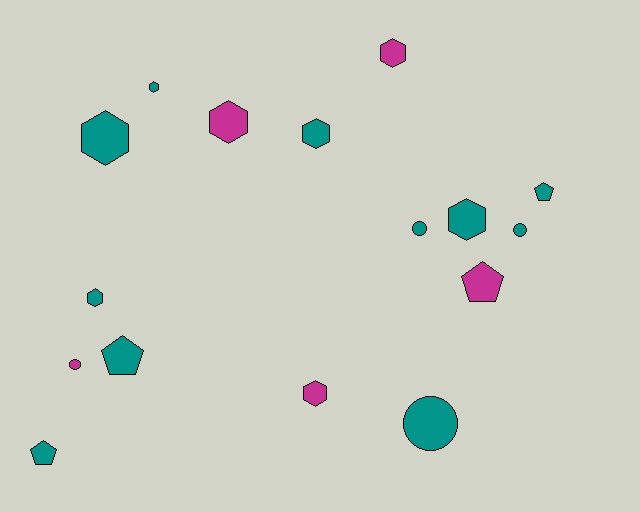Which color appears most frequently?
Teal, with 11 objects.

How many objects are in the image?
There are 16 objects.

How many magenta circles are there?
There is 1 magenta circle.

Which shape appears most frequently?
Hexagon, with 8 objects.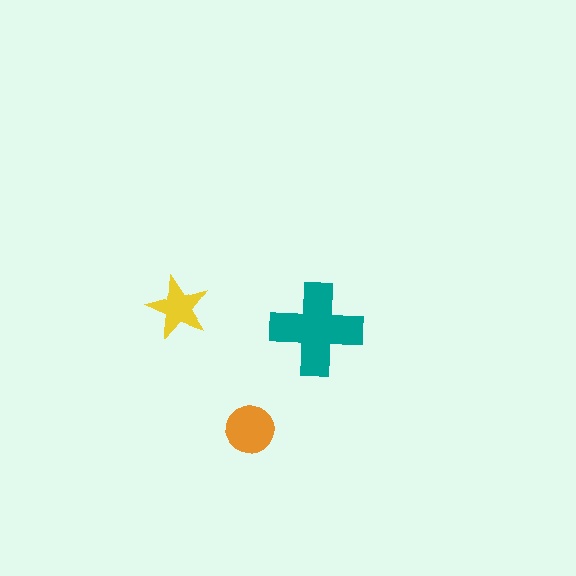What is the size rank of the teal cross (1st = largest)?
1st.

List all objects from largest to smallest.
The teal cross, the orange circle, the yellow star.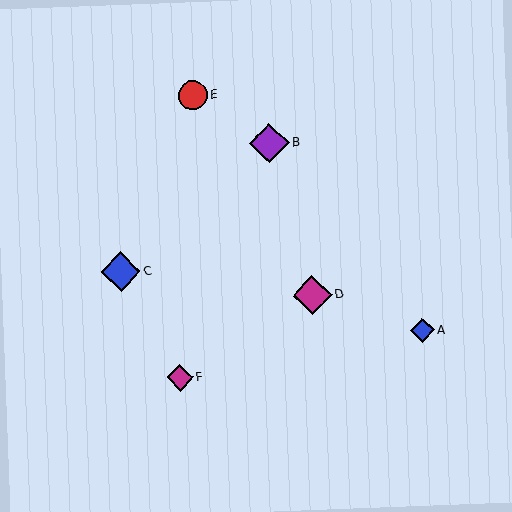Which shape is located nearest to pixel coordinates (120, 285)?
The blue diamond (labeled C) at (121, 272) is nearest to that location.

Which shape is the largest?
The blue diamond (labeled C) is the largest.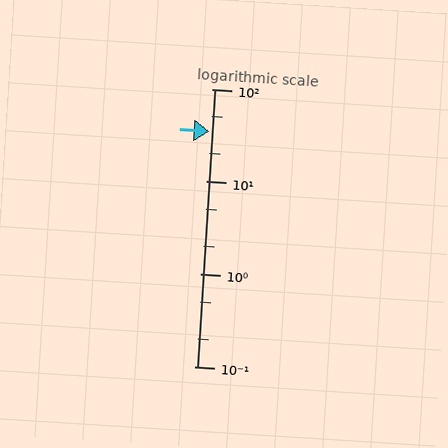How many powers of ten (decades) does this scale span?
The scale spans 3 decades, from 0.1 to 100.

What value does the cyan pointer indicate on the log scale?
The pointer indicates approximately 35.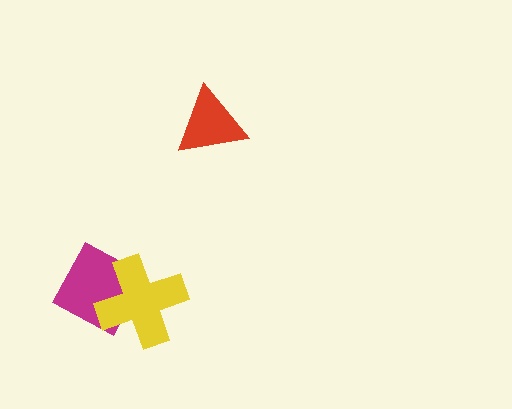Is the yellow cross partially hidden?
No, no other shape covers it.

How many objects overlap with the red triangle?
0 objects overlap with the red triangle.